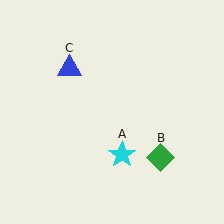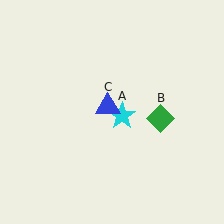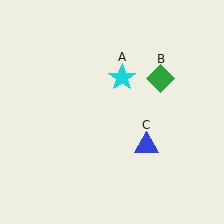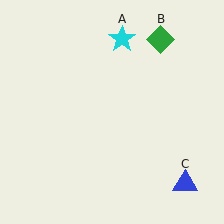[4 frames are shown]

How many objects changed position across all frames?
3 objects changed position: cyan star (object A), green diamond (object B), blue triangle (object C).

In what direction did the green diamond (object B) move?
The green diamond (object B) moved up.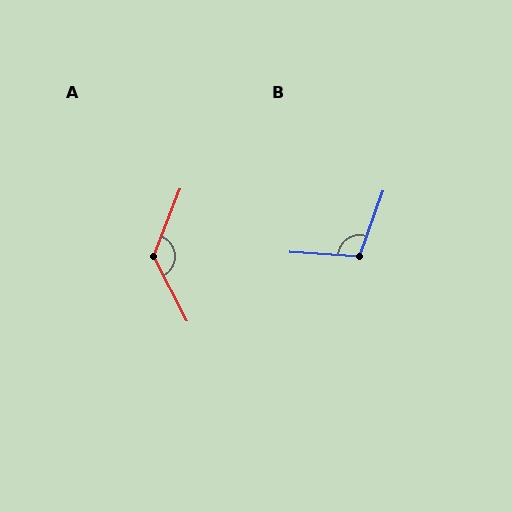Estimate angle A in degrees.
Approximately 131 degrees.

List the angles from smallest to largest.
B (106°), A (131°).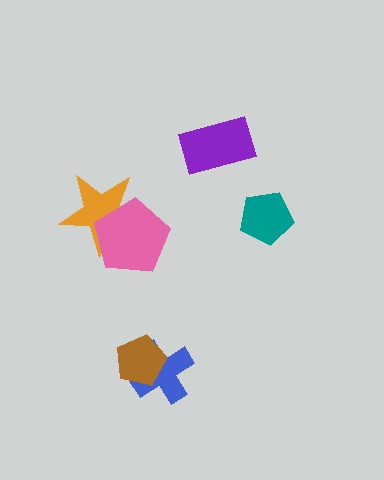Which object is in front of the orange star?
The pink pentagon is in front of the orange star.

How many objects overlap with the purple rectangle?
0 objects overlap with the purple rectangle.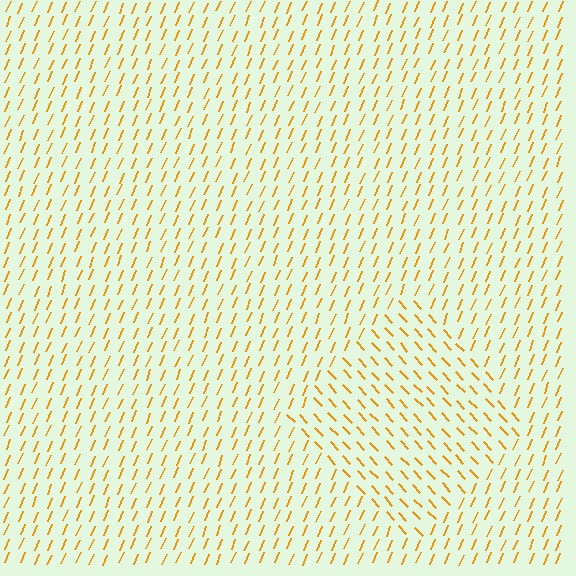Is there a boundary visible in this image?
Yes, there is a texture boundary formed by a change in line orientation.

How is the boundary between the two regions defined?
The boundary is defined purely by a change in line orientation (approximately 65 degrees difference). All lines are the same color and thickness.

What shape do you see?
I see a diamond.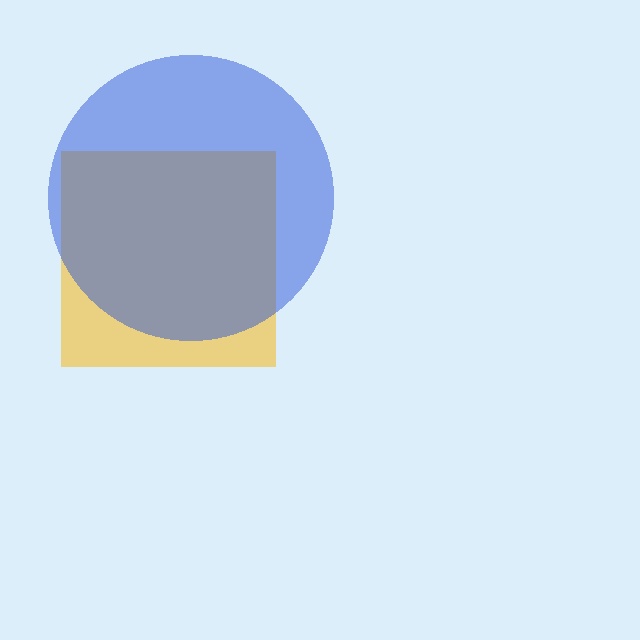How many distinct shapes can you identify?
There are 2 distinct shapes: a yellow square, a blue circle.